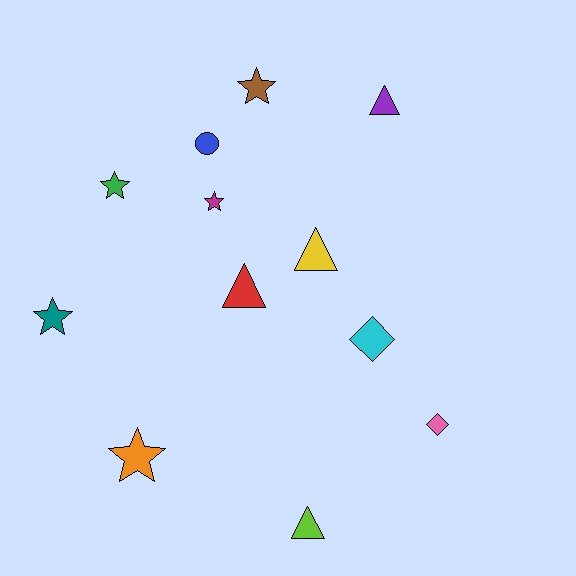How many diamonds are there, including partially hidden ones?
There are 2 diamonds.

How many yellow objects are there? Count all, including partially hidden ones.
There is 1 yellow object.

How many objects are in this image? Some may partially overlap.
There are 12 objects.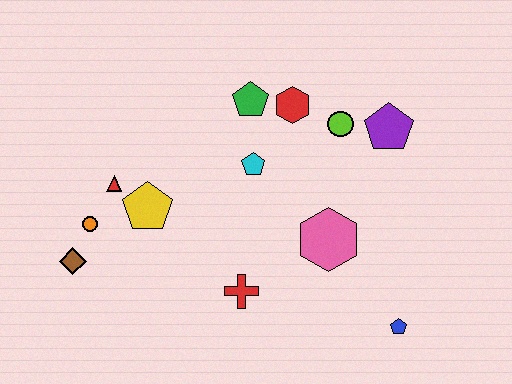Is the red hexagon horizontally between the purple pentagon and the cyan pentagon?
Yes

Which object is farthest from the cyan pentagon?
The blue pentagon is farthest from the cyan pentagon.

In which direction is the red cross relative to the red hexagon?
The red cross is below the red hexagon.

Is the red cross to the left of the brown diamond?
No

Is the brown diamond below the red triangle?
Yes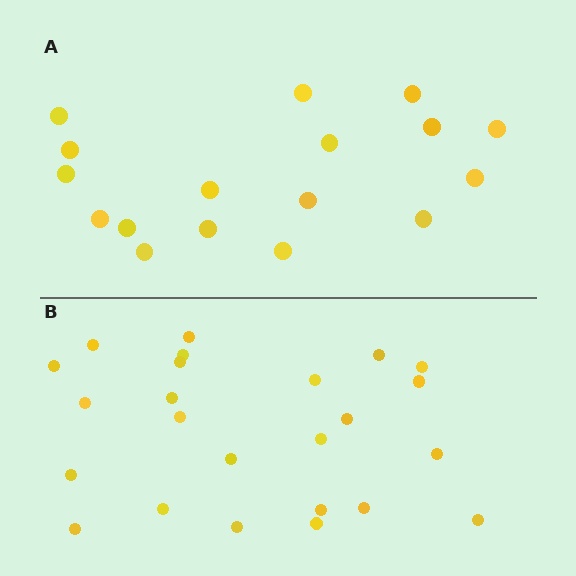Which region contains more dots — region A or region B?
Region B (the bottom region) has more dots.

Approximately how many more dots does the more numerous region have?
Region B has roughly 8 or so more dots than region A.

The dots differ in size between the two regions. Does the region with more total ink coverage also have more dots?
No. Region A has more total ink coverage because its dots are larger, but region B actually contains more individual dots. Total area can be misleading — the number of items is what matters here.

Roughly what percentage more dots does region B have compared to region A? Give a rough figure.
About 40% more.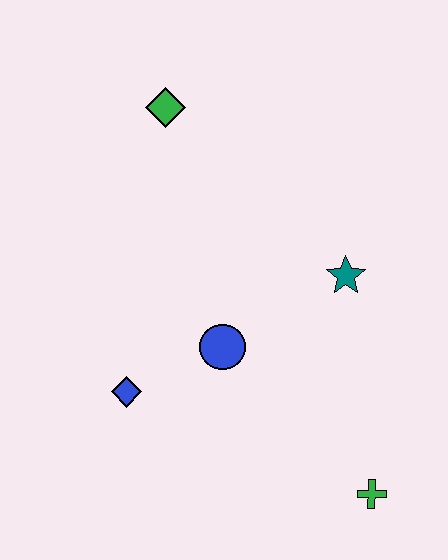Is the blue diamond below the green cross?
No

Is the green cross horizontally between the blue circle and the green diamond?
No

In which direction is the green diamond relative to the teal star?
The green diamond is to the left of the teal star.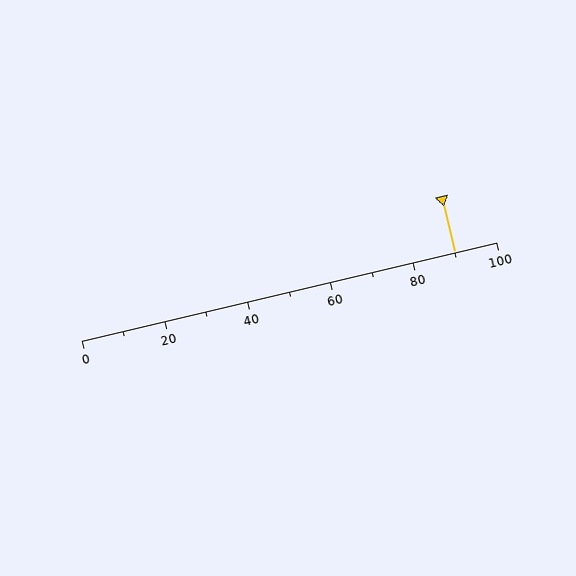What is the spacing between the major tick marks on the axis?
The major ticks are spaced 20 apart.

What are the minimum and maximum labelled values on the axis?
The axis runs from 0 to 100.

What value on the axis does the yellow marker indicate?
The marker indicates approximately 90.